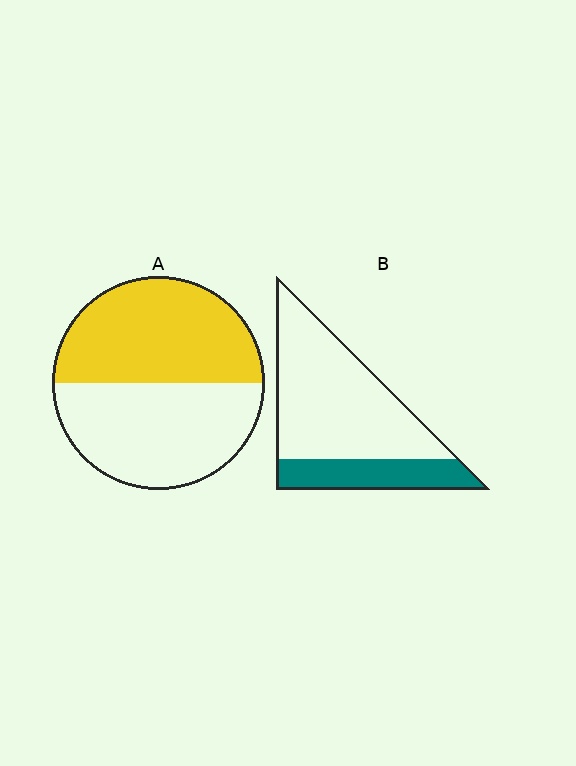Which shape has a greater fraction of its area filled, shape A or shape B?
Shape A.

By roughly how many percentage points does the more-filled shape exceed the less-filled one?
By roughly 25 percentage points (A over B).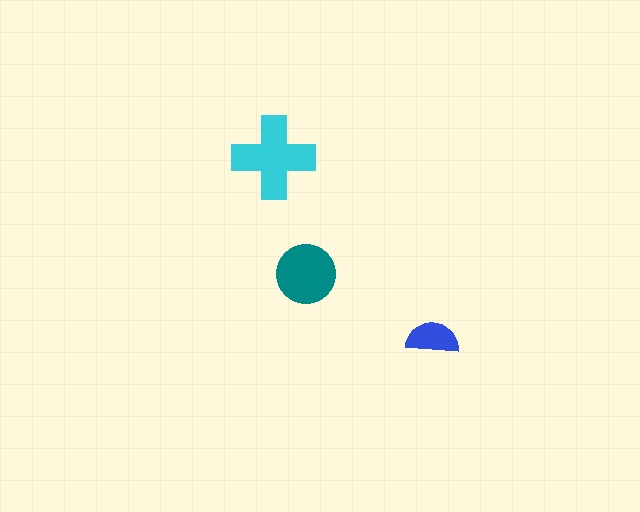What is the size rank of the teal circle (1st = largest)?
2nd.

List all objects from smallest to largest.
The blue semicircle, the teal circle, the cyan cross.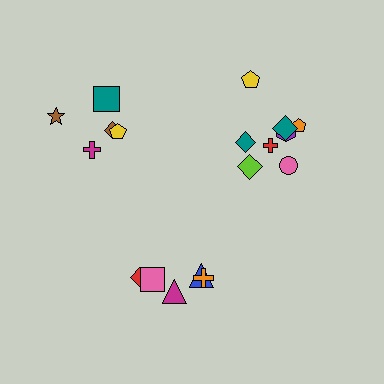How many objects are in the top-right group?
There are 8 objects.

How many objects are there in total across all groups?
There are 18 objects.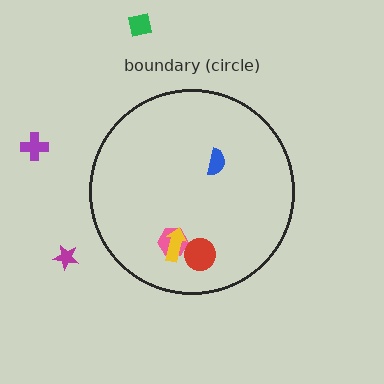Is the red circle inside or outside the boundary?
Inside.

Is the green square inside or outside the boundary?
Outside.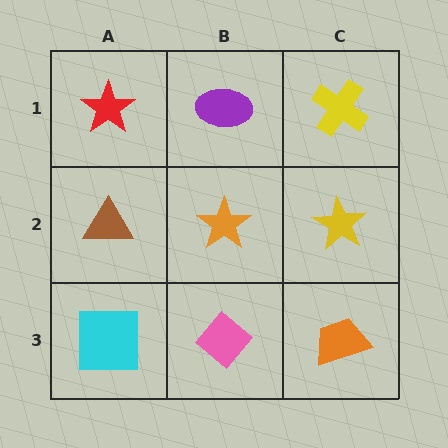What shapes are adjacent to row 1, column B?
An orange star (row 2, column B), a red star (row 1, column A), a yellow cross (row 1, column C).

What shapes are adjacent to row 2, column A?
A red star (row 1, column A), a cyan square (row 3, column A), an orange star (row 2, column B).